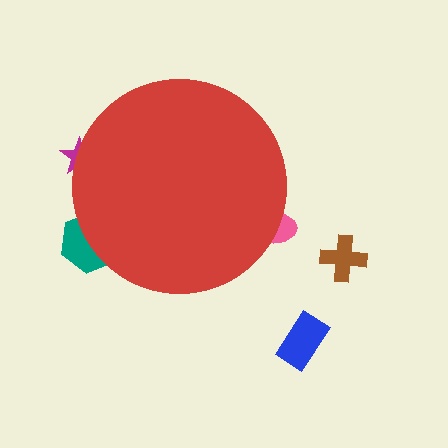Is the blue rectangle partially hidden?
No, the blue rectangle is fully visible.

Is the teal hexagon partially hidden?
Yes, the teal hexagon is partially hidden behind the red circle.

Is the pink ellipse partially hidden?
Yes, the pink ellipse is partially hidden behind the red circle.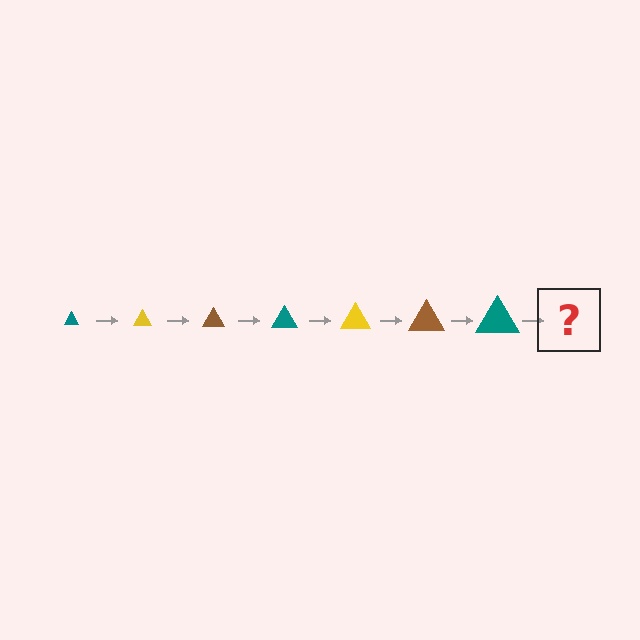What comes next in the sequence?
The next element should be a yellow triangle, larger than the previous one.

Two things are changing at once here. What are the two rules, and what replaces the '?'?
The two rules are that the triangle grows larger each step and the color cycles through teal, yellow, and brown. The '?' should be a yellow triangle, larger than the previous one.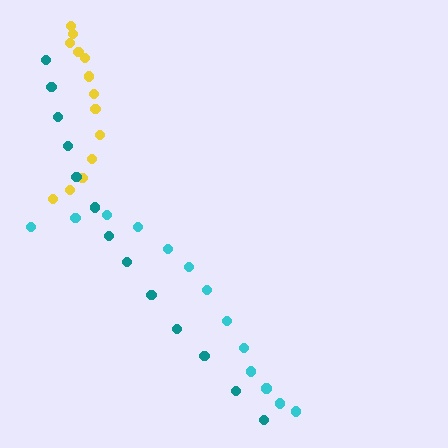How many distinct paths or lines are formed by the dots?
There are 3 distinct paths.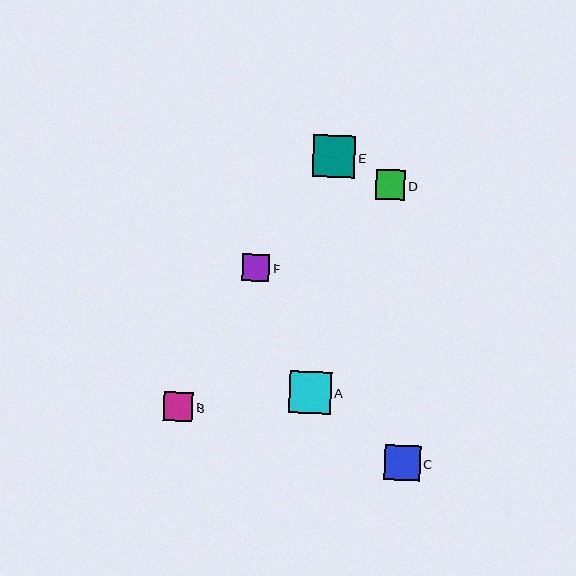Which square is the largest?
Square E is the largest with a size of approximately 42 pixels.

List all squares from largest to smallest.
From largest to smallest: E, A, C, D, B, F.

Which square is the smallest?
Square F is the smallest with a size of approximately 27 pixels.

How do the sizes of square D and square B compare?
Square D and square B are approximately the same size.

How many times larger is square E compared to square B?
Square E is approximately 1.5 times the size of square B.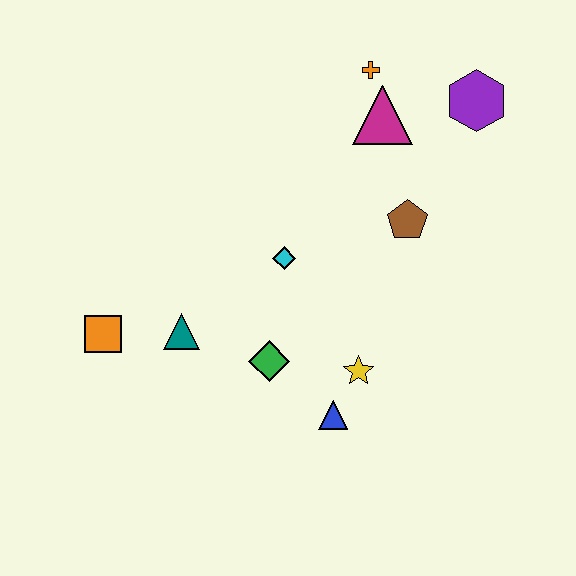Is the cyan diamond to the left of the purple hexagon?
Yes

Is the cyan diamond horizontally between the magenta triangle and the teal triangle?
Yes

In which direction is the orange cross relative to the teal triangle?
The orange cross is above the teal triangle.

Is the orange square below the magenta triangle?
Yes